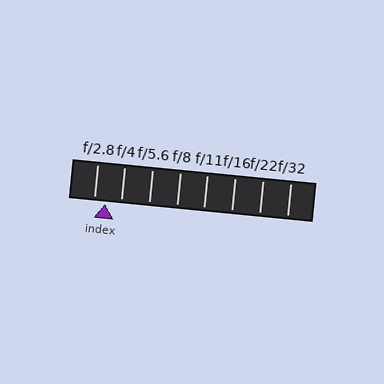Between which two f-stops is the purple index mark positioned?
The index mark is between f/2.8 and f/4.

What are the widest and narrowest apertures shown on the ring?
The widest aperture shown is f/2.8 and the narrowest is f/32.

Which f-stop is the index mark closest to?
The index mark is closest to f/2.8.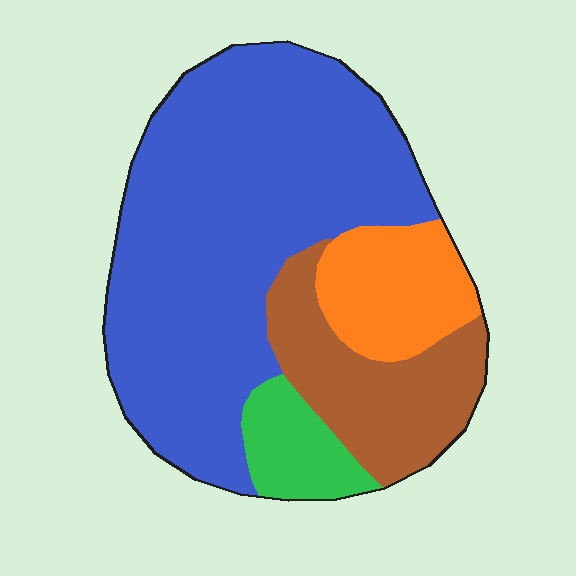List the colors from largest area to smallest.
From largest to smallest: blue, brown, orange, green.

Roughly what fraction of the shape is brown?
Brown takes up about one fifth (1/5) of the shape.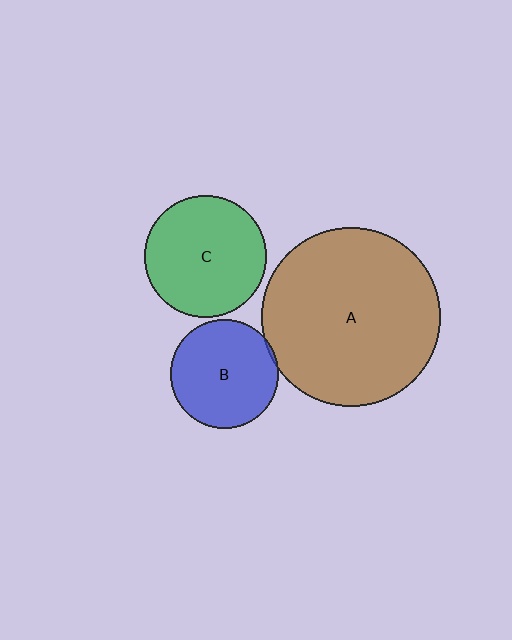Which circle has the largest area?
Circle A (brown).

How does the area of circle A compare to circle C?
Approximately 2.1 times.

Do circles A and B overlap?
Yes.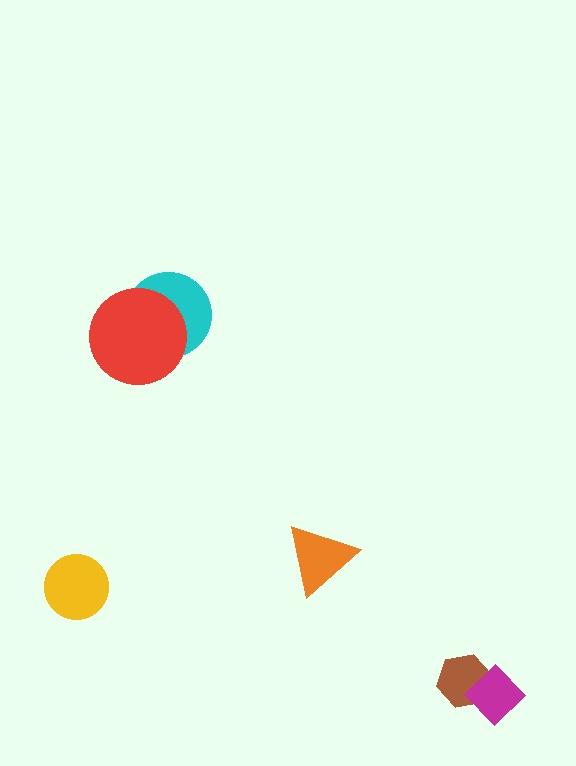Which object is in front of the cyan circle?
The red circle is in front of the cyan circle.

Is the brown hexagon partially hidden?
Yes, it is partially covered by another shape.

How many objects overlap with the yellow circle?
0 objects overlap with the yellow circle.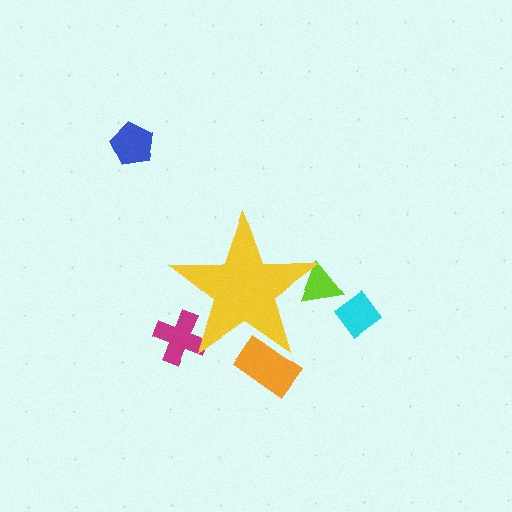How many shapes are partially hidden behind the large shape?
3 shapes are partially hidden.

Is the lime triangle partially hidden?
Yes, the lime triangle is partially hidden behind the yellow star.